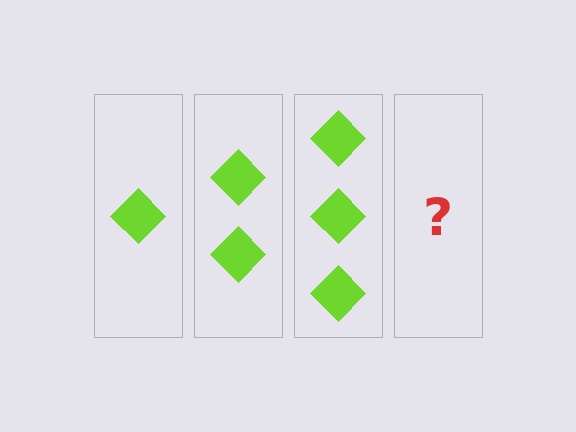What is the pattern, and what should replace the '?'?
The pattern is that each step adds one more diamond. The '?' should be 4 diamonds.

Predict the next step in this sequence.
The next step is 4 diamonds.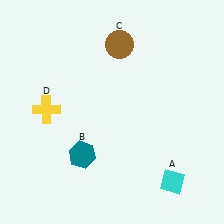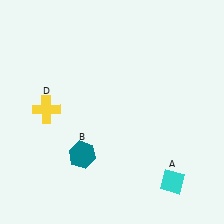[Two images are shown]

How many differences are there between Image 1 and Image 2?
There is 1 difference between the two images.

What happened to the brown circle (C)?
The brown circle (C) was removed in Image 2. It was in the top-right area of Image 1.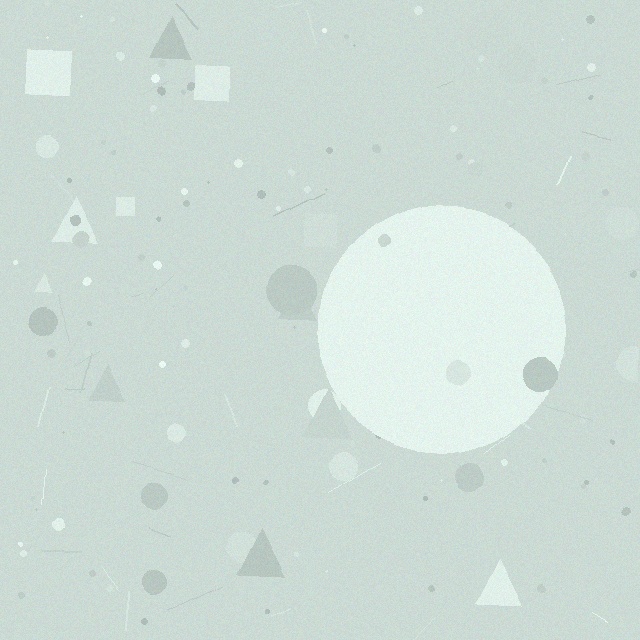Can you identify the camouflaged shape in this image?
The camouflaged shape is a circle.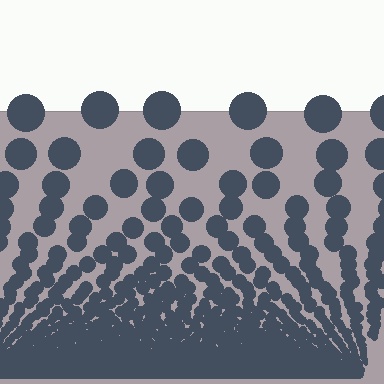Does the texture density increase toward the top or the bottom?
Density increases toward the bottom.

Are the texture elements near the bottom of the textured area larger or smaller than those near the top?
Smaller. The gradient is inverted — elements near the bottom are smaller and denser.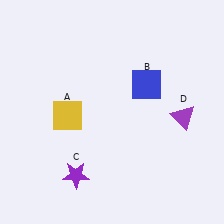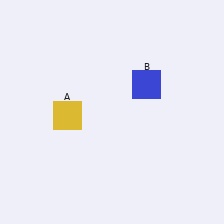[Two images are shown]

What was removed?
The purple triangle (D), the purple star (C) were removed in Image 2.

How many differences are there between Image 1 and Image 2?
There are 2 differences between the two images.